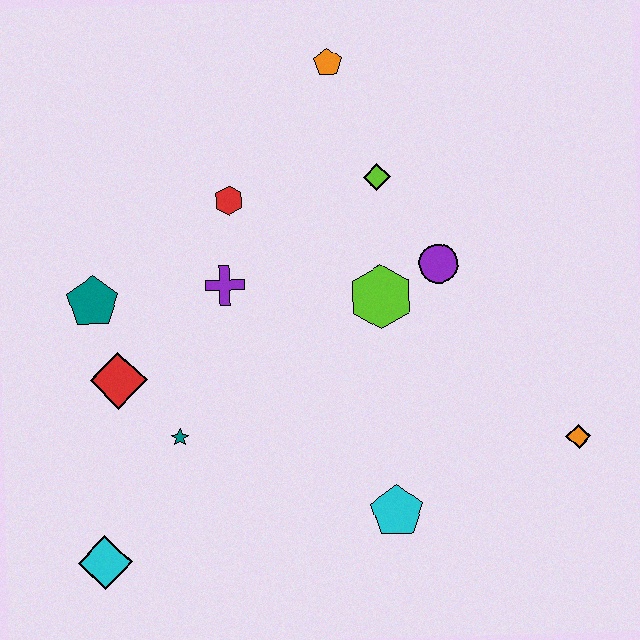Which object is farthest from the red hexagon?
The orange diamond is farthest from the red hexagon.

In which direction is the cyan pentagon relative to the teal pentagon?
The cyan pentagon is to the right of the teal pentagon.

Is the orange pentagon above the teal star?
Yes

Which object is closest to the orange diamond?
The cyan pentagon is closest to the orange diamond.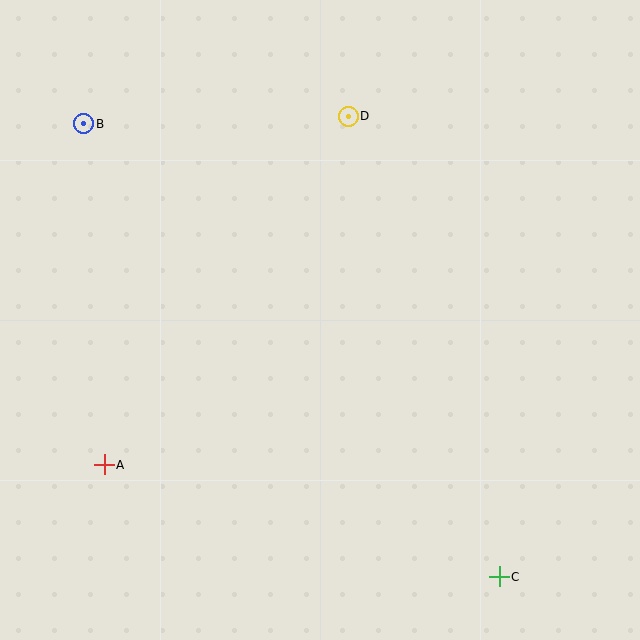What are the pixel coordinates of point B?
Point B is at (84, 124).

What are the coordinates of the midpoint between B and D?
The midpoint between B and D is at (216, 120).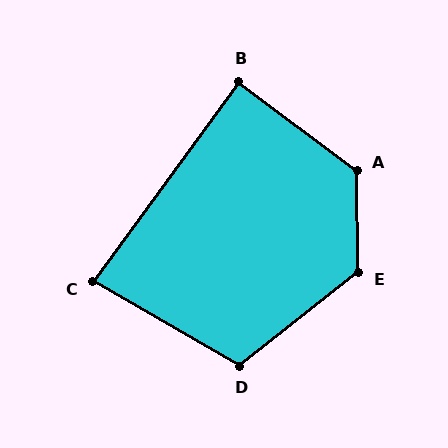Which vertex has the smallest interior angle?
C, at approximately 84 degrees.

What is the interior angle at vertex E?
Approximately 127 degrees (obtuse).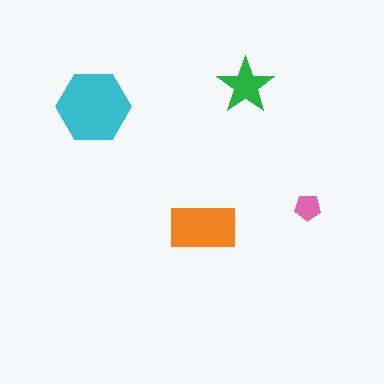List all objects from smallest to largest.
The pink pentagon, the green star, the orange rectangle, the cyan hexagon.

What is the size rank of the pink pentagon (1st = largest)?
4th.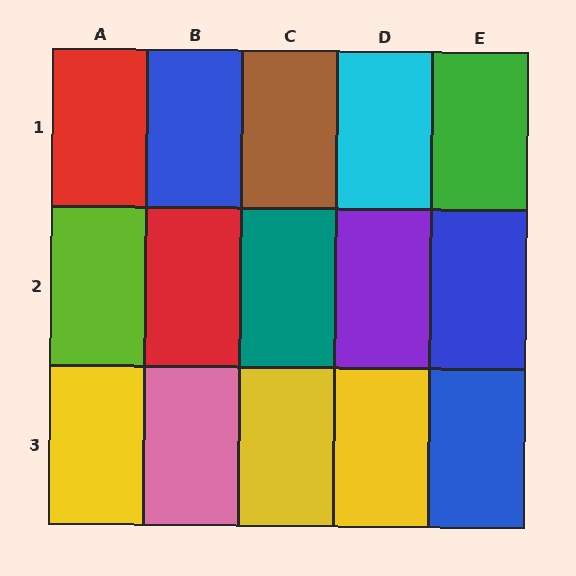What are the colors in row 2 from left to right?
Lime, red, teal, purple, blue.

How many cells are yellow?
3 cells are yellow.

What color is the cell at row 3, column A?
Yellow.